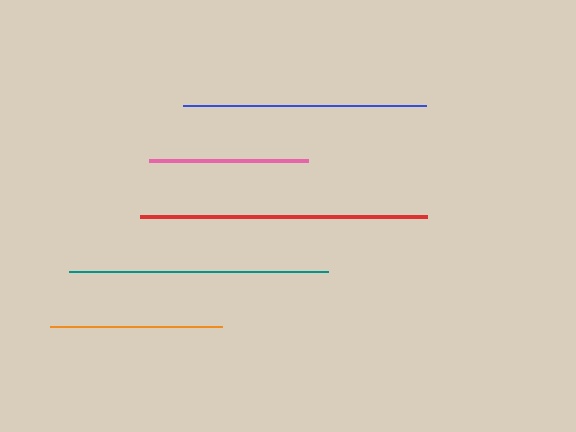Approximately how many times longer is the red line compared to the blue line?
The red line is approximately 1.2 times the length of the blue line.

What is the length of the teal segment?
The teal segment is approximately 259 pixels long.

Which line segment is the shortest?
The pink line is the shortest at approximately 159 pixels.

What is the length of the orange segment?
The orange segment is approximately 171 pixels long.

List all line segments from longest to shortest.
From longest to shortest: red, teal, blue, orange, pink.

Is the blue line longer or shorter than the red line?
The red line is longer than the blue line.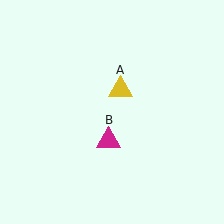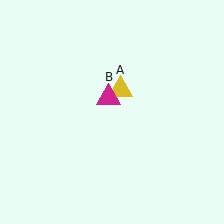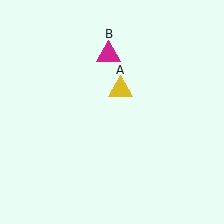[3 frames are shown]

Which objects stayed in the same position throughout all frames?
Yellow triangle (object A) remained stationary.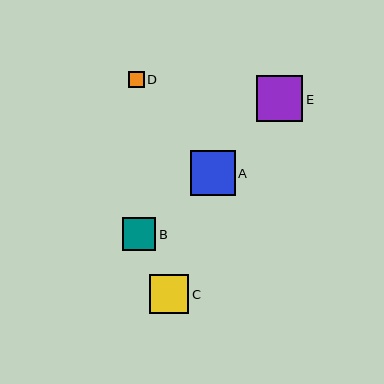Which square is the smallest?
Square D is the smallest with a size of approximately 16 pixels.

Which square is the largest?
Square E is the largest with a size of approximately 46 pixels.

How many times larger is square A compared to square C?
Square A is approximately 1.2 times the size of square C.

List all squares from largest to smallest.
From largest to smallest: E, A, C, B, D.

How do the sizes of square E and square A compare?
Square E and square A are approximately the same size.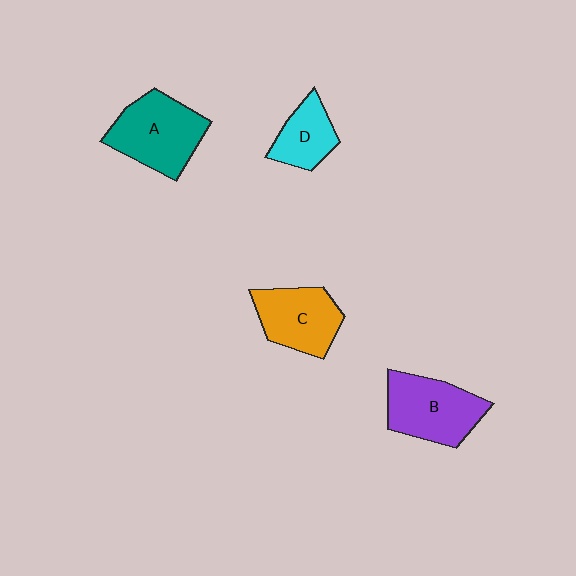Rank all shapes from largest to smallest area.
From largest to smallest: A (teal), B (purple), C (orange), D (cyan).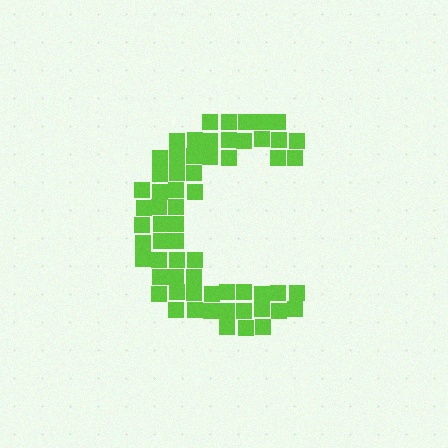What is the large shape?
The large shape is the letter C.